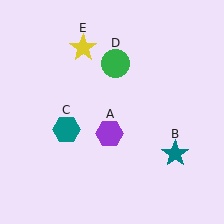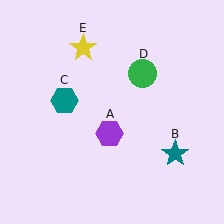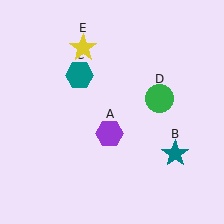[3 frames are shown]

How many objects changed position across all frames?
2 objects changed position: teal hexagon (object C), green circle (object D).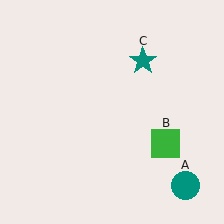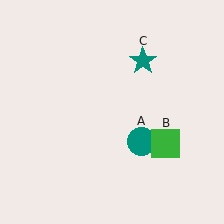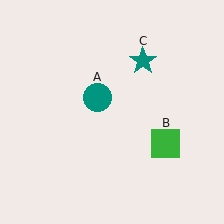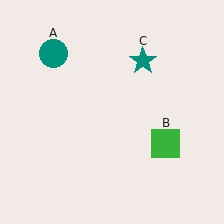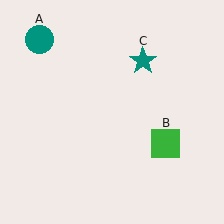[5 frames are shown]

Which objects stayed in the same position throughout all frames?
Green square (object B) and teal star (object C) remained stationary.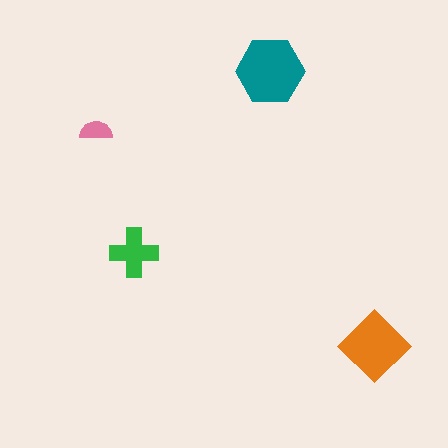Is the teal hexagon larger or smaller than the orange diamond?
Larger.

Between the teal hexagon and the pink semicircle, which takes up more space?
The teal hexagon.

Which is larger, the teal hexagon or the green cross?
The teal hexagon.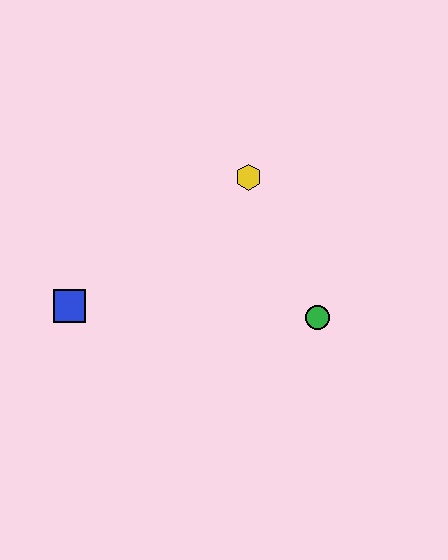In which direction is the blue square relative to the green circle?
The blue square is to the left of the green circle.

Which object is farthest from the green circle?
The blue square is farthest from the green circle.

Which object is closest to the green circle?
The yellow hexagon is closest to the green circle.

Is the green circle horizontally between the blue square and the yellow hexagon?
No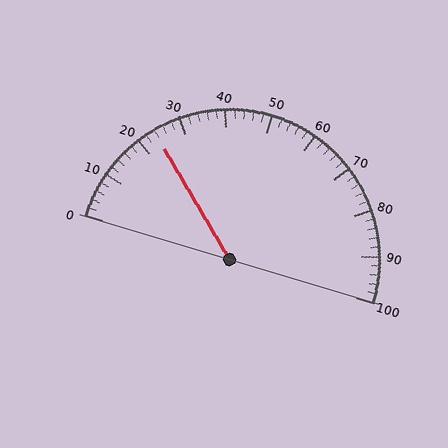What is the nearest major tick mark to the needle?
The nearest major tick mark is 20.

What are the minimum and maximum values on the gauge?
The gauge ranges from 0 to 100.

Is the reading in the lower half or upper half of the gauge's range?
The reading is in the lower half of the range (0 to 100).